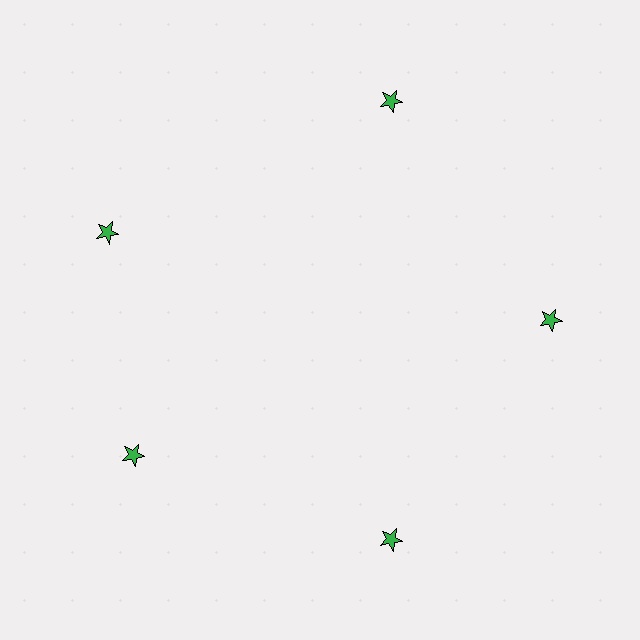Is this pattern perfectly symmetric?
No. The 5 green stars are arranged in a ring, but one element near the 10 o'clock position is rotated out of alignment along the ring, breaking the 5-fold rotational symmetry.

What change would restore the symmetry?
The symmetry would be restored by rotating it back into even spacing with its neighbors so that all 5 stars sit at equal angles and equal distance from the center.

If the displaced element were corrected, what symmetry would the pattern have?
It would have 5-fold rotational symmetry — the pattern would map onto itself every 72 degrees.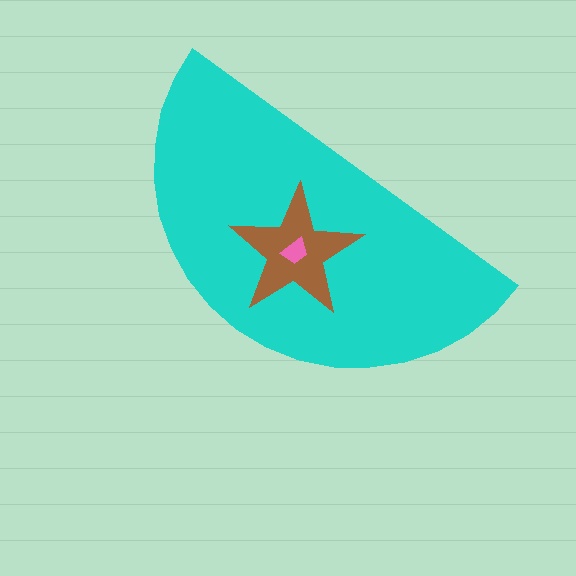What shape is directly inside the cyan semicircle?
The brown star.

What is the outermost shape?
The cyan semicircle.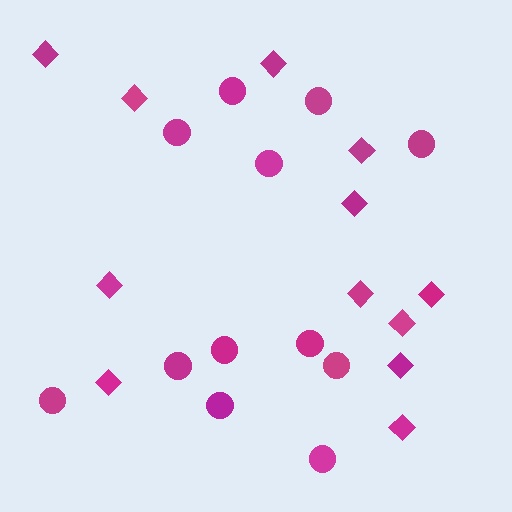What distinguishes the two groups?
There are 2 groups: one group of circles (12) and one group of diamonds (12).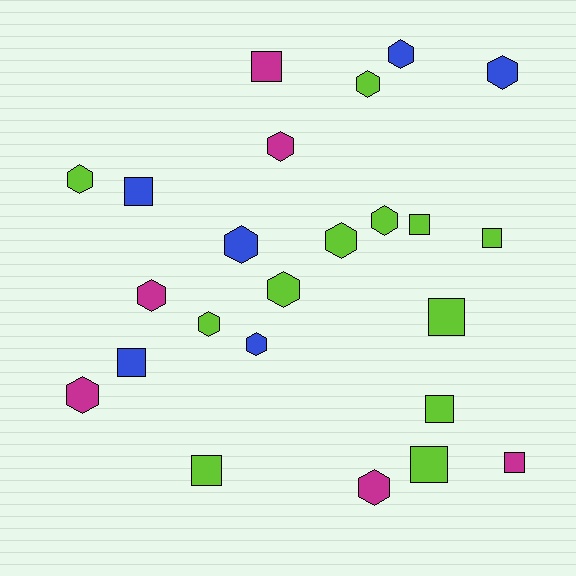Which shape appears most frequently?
Hexagon, with 14 objects.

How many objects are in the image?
There are 24 objects.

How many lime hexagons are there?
There are 6 lime hexagons.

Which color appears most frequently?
Lime, with 12 objects.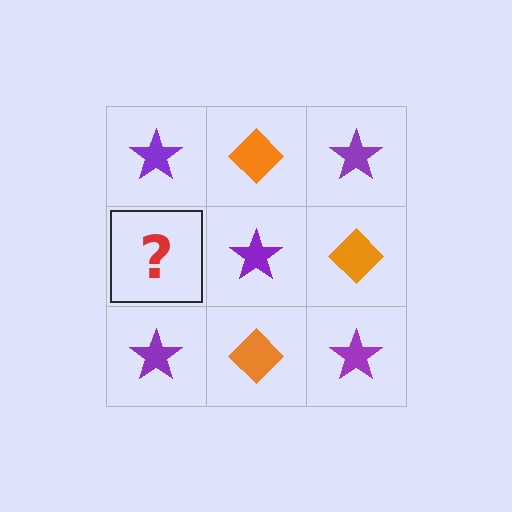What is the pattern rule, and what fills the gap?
The rule is that it alternates purple star and orange diamond in a checkerboard pattern. The gap should be filled with an orange diamond.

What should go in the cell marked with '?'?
The missing cell should contain an orange diamond.